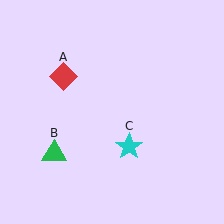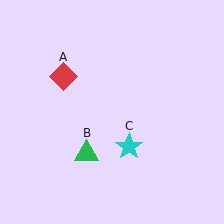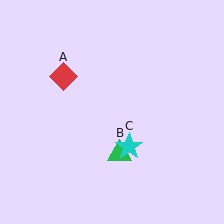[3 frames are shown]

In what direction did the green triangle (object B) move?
The green triangle (object B) moved right.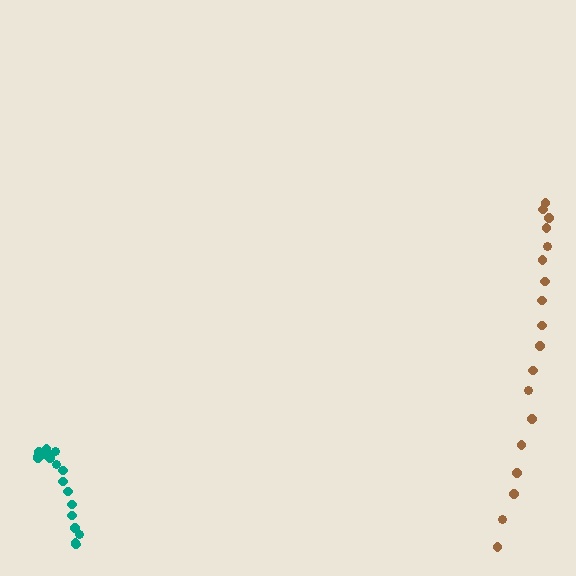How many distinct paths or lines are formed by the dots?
There are 2 distinct paths.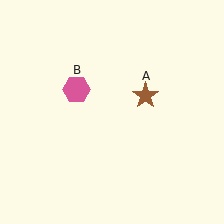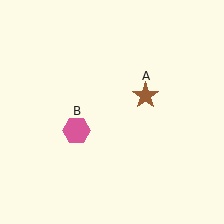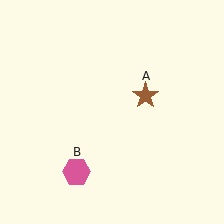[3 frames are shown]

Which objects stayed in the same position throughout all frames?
Brown star (object A) remained stationary.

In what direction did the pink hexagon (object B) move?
The pink hexagon (object B) moved down.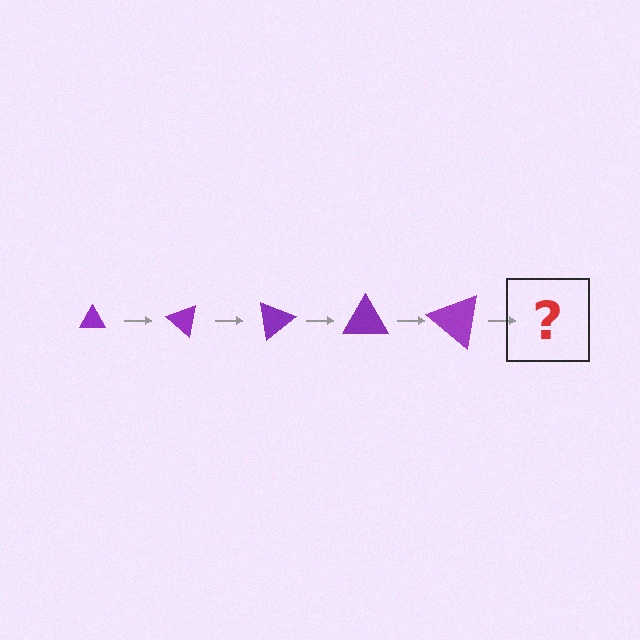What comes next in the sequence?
The next element should be a triangle, larger than the previous one and rotated 200 degrees from the start.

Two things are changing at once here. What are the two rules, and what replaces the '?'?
The two rules are that the triangle grows larger each step and it rotates 40 degrees each step. The '?' should be a triangle, larger than the previous one and rotated 200 degrees from the start.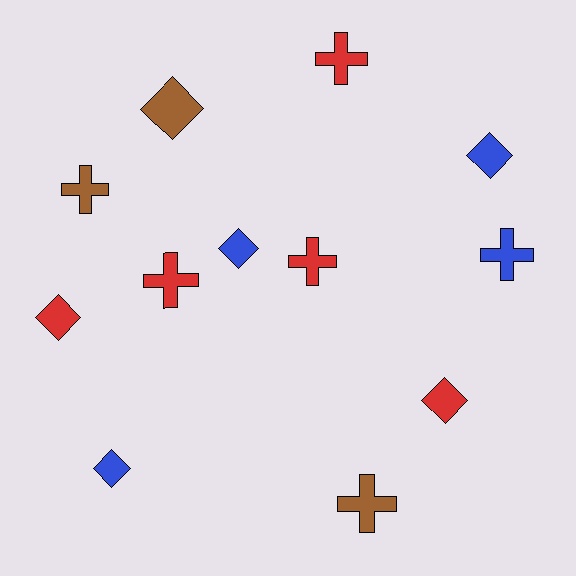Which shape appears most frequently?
Cross, with 6 objects.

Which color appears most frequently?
Red, with 5 objects.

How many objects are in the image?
There are 12 objects.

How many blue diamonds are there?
There are 3 blue diamonds.